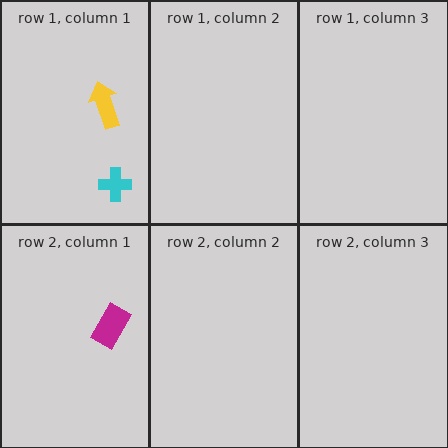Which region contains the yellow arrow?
The row 1, column 1 region.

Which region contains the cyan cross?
The row 1, column 1 region.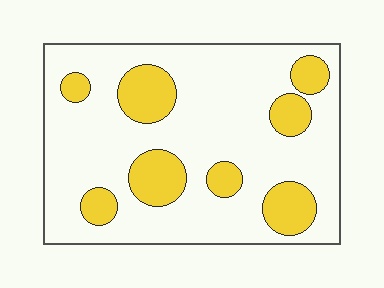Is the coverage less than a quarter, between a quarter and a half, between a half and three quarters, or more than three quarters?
Less than a quarter.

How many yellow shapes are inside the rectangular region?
8.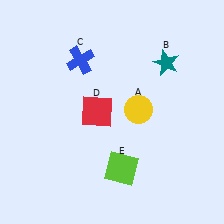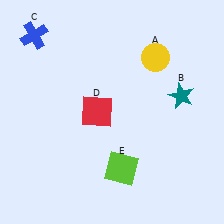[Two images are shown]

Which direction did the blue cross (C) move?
The blue cross (C) moved left.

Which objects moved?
The objects that moved are: the yellow circle (A), the teal star (B), the blue cross (C).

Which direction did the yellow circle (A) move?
The yellow circle (A) moved up.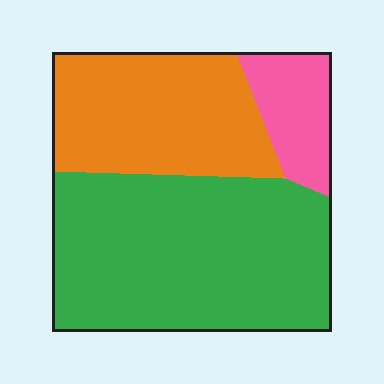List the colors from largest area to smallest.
From largest to smallest: green, orange, pink.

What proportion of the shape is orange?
Orange takes up about one third (1/3) of the shape.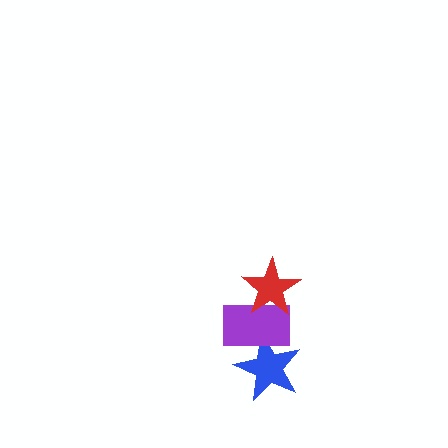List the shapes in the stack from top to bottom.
From top to bottom: the red star, the purple rectangle, the blue star.